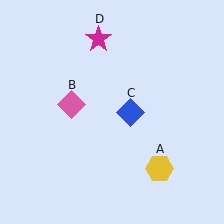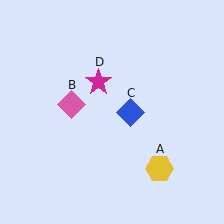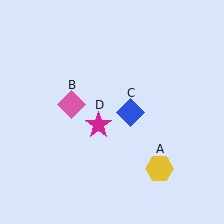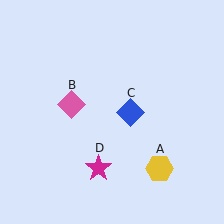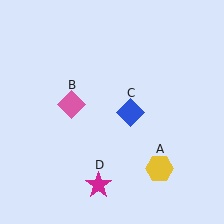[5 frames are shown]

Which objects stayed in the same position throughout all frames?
Yellow hexagon (object A) and pink diamond (object B) and blue diamond (object C) remained stationary.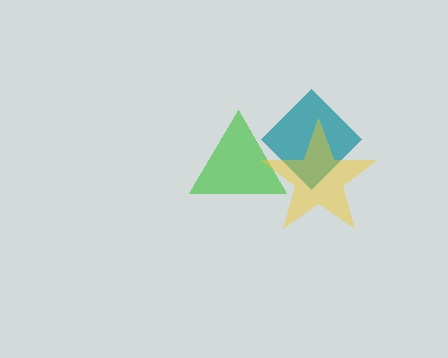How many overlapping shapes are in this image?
There are 3 overlapping shapes in the image.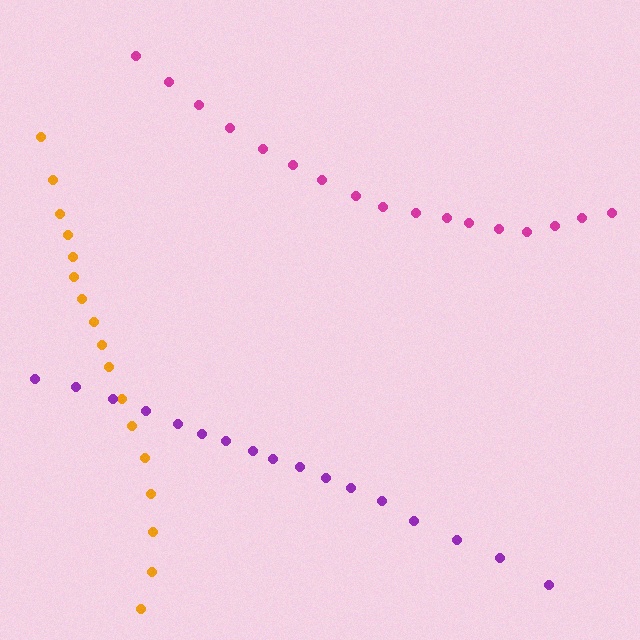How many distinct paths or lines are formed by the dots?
There are 3 distinct paths.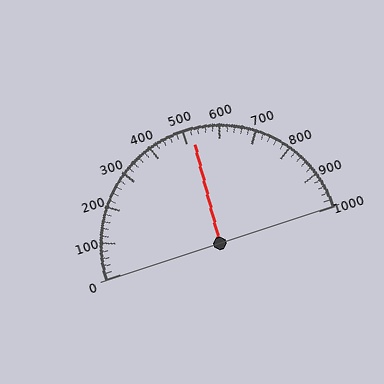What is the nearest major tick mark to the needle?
The nearest major tick mark is 500.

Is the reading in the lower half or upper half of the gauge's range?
The reading is in the upper half of the range (0 to 1000).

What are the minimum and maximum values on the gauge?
The gauge ranges from 0 to 1000.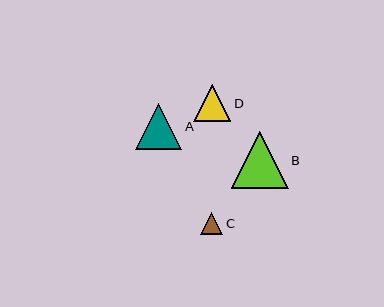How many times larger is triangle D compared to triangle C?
Triangle D is approximately 1.6 times the size of triangle C.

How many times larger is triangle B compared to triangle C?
Triangle B is approximately 2.5 times the size of triangle C.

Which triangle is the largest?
Triangle B is the largest with a size of approximately 57 pixels.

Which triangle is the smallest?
Triangle C is the smallest with a size of approximately 23 pixels.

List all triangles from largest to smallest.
From largest to smallest: B, A, D, C.